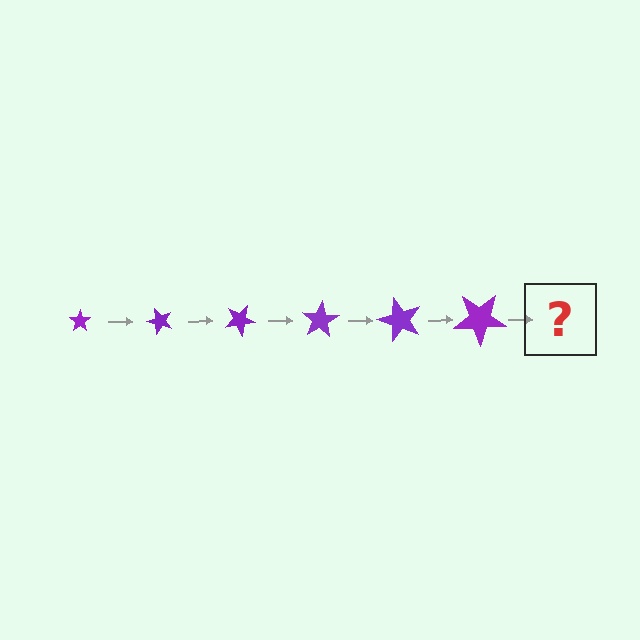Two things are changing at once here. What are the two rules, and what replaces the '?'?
The two rules are that the star grows larger each step and it rotates 50 degrees each step. The '?' should be a star, larger than the previous one and rotated 300 degrees from the start.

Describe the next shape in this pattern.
It should be a star, larger than the previous one and rotated 300 degrees from the start.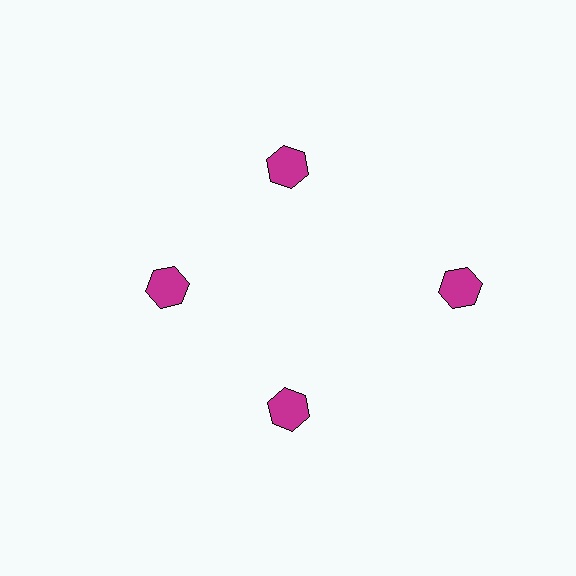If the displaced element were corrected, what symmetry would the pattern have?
It would have 4-fold rotational symmetry — the pattern would map onto itself every 90 degrees.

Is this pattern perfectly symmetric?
No. The 4 magenta hexagons are arranged in a ring, but one element near the 3 o'clock position is pushed outward from the center, breaking the 4-fold rotational symmetry.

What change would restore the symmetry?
The symmetry would be restored by moving it inward, back onto the ring so that all 4 hexagons sit at equal angles and equal distance from the center.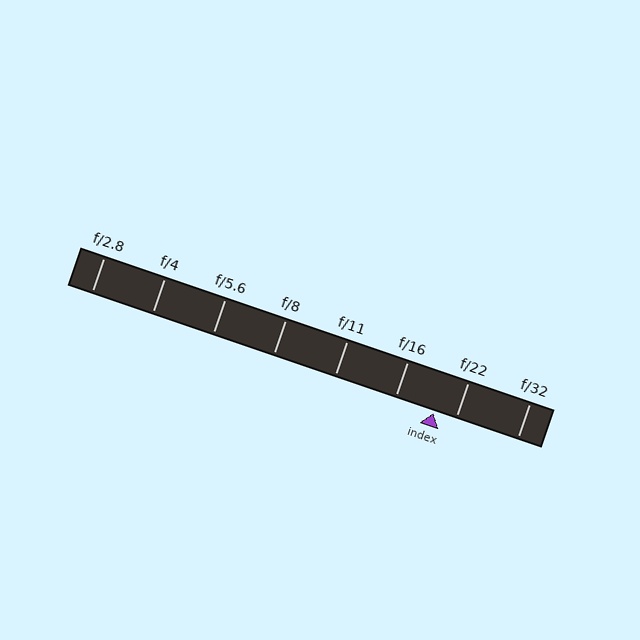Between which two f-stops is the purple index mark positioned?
The index mark is between f/16 and f/22.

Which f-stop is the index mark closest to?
The index mark is closest to f/22.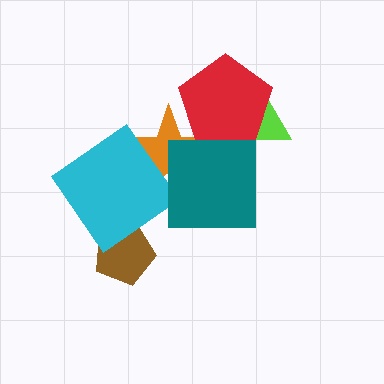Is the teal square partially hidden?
No, no other shape covers it.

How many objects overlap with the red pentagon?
3 objects overlap with the red pentagon.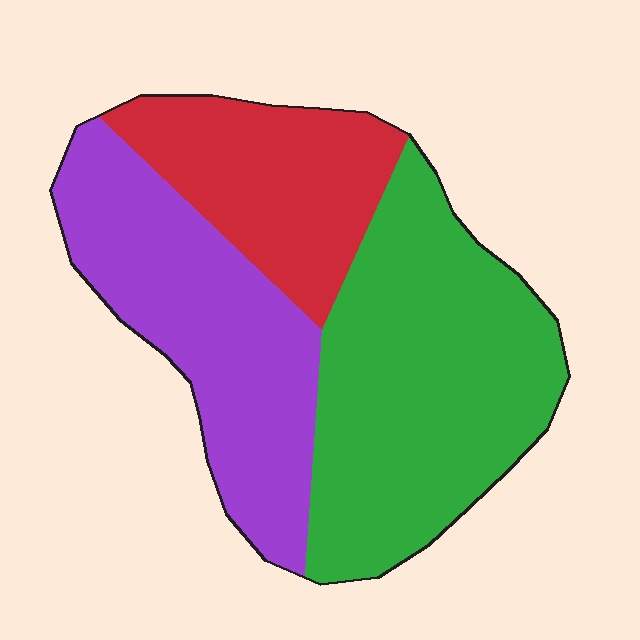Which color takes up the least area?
Red, at roughly 25%.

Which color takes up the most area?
Green, at roughly 45%.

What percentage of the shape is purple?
Purple covers around 35% of the shape.